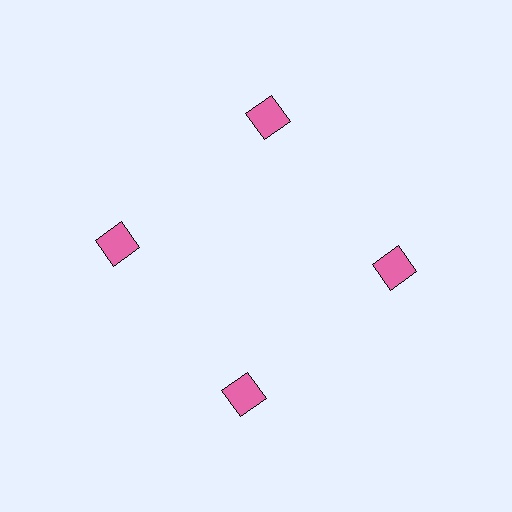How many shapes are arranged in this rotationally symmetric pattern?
There are 4 shapes, arranged in 4 groups of 1.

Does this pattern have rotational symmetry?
Yes, this pattern has 4-fold rotational symmetry. It looks the same after rotating 90 degrees around the center.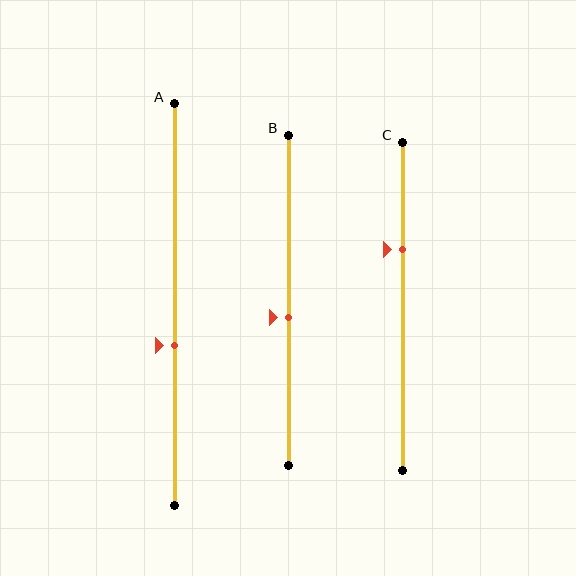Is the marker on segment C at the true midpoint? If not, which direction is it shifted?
No, the marker on segment C is shifted upward by about 17% of the segment length.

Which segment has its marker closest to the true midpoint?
Segment B has its marker closest to the true midpoint.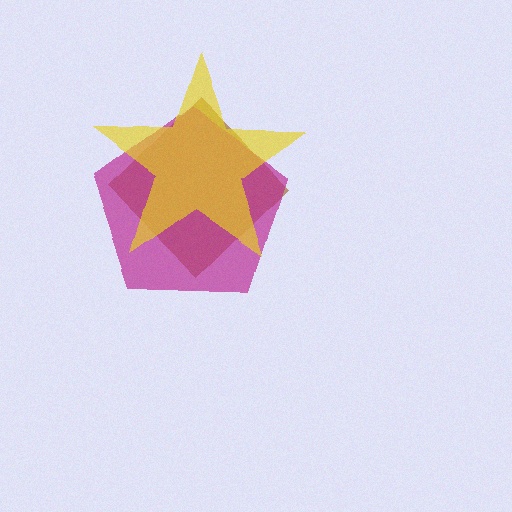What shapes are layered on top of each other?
The layered shapes are: a brown diamond, a magenta pentagon, a yellow star.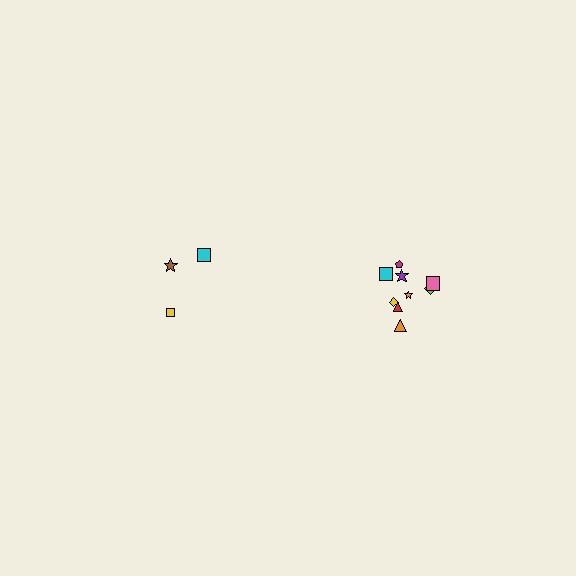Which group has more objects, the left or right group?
The right group.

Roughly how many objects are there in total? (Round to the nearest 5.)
Roughly 15 objects in total.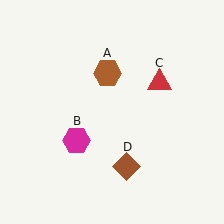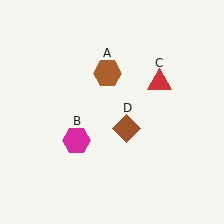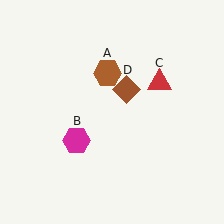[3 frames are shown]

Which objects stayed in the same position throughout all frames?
Brown hexagon (object A) and magenta hexagon (object B) and red triangle (object C) remained stationary.